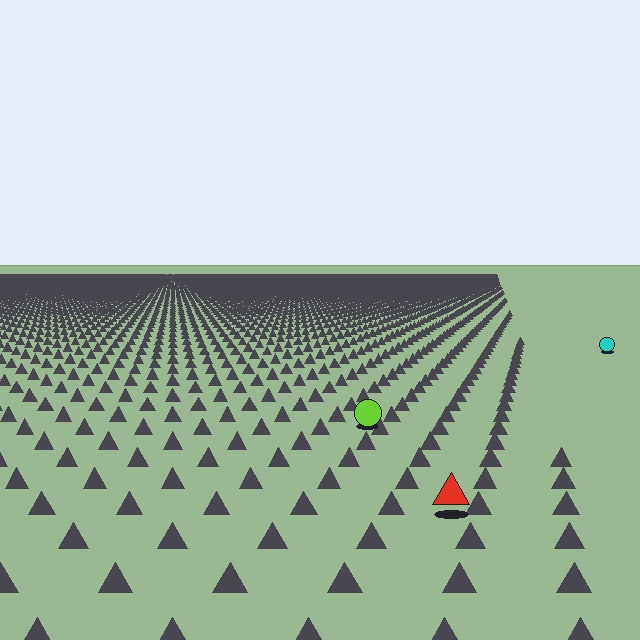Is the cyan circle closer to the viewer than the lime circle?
No. The lime circle is closer — you can tell from the texture gradient: the ground texture is coarser near it.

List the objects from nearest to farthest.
From nearest to farthest: the red triangle, the lime circle, the cyan circle.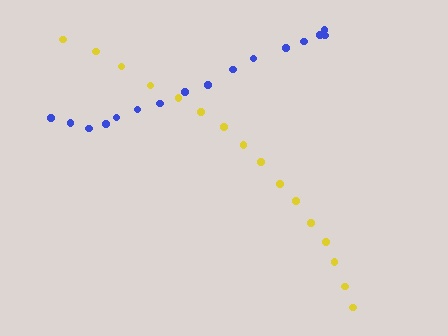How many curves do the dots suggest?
There are 2 distinct paths.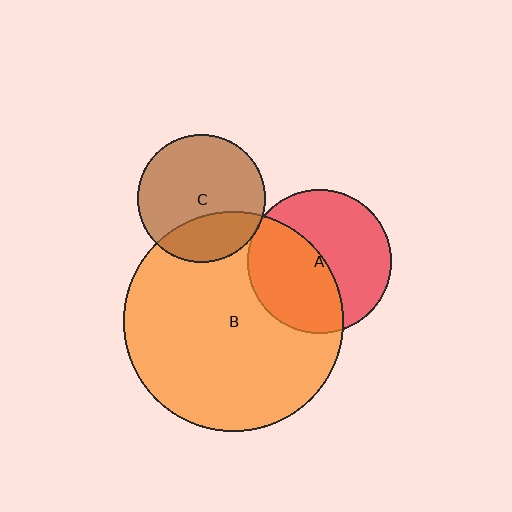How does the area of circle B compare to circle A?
Approximately 2.3 times.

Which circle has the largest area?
Circle B (orange).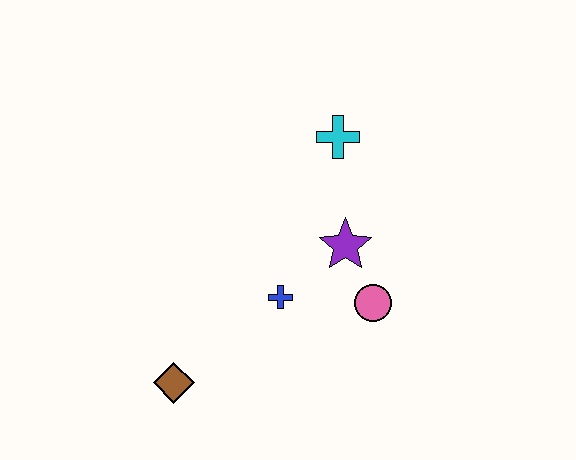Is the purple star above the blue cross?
Yes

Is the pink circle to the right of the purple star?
Yes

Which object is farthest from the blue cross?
The cyan cross is farthest from the blue cross.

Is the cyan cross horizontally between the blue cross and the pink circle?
Yes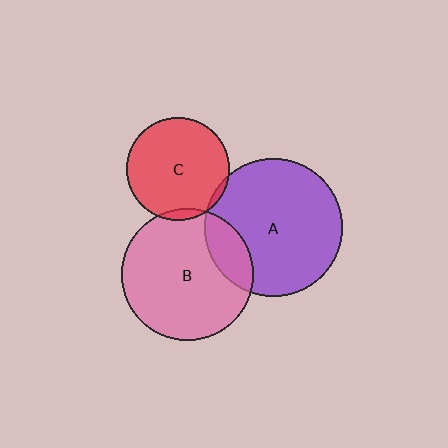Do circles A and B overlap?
Yes.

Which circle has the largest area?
Circle A (purple).